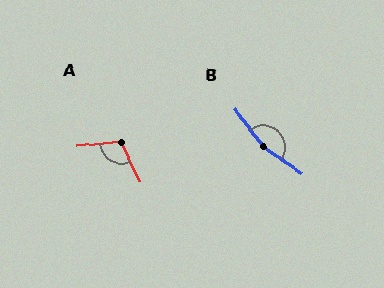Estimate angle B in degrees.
Approximately 162 degrees.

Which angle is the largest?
B, at approximately 162 degrees.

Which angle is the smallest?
A, at approximately 109 degrees.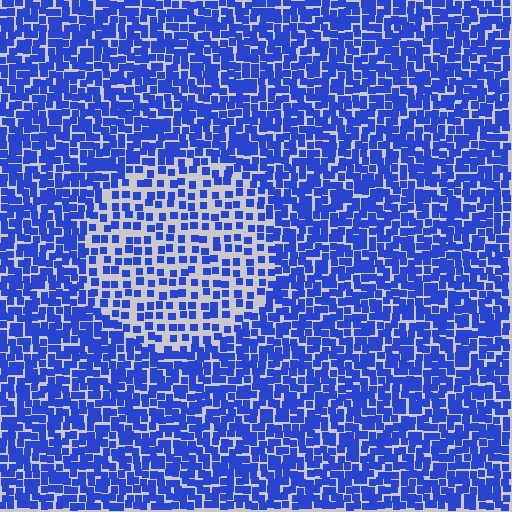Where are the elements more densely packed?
The elements are more densely packed outside the circle boundary.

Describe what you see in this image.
The image contains small blue elements arranged at two different densities. A circle-shaped region is visible where the elements are less densely packed than the surrounding area.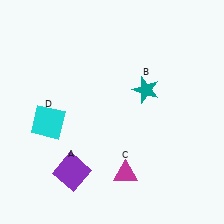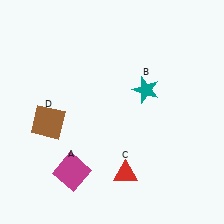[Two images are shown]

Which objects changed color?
A changed from purple to magenta. C changed from magenta to red. D changed from cyan to brown.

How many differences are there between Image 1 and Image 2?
There are 3 differences between the two images.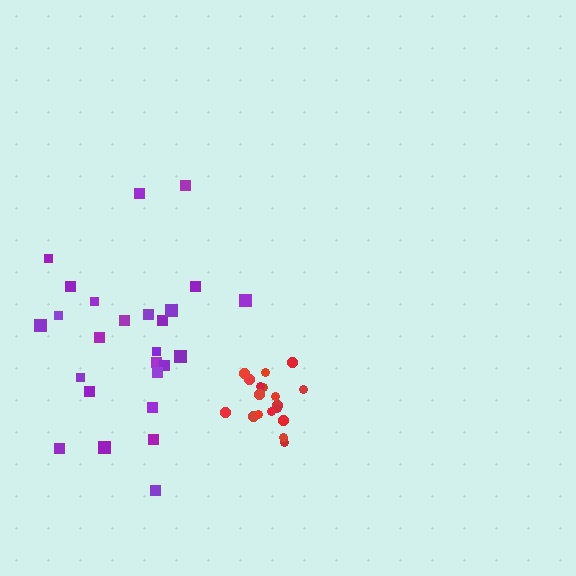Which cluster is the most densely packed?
Red.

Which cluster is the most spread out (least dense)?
Purple.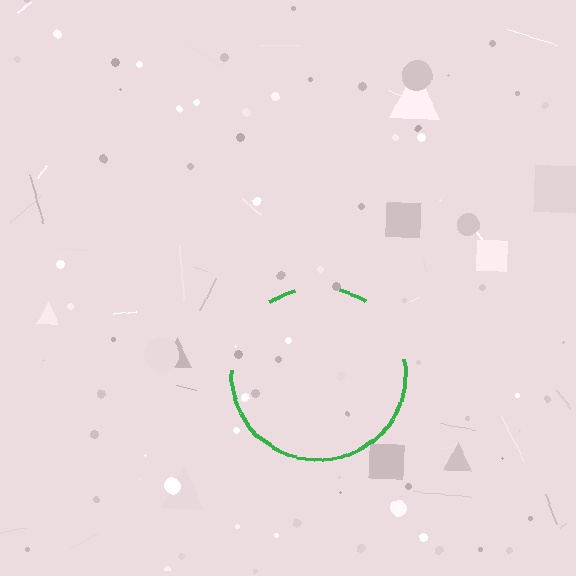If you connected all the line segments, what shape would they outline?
They would outline a circle.